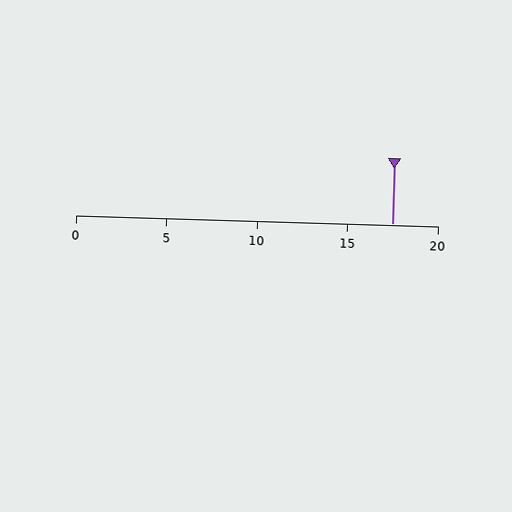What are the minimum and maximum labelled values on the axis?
The axis runs from 0 to 20.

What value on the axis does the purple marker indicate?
The marker indicates approximately 17.5.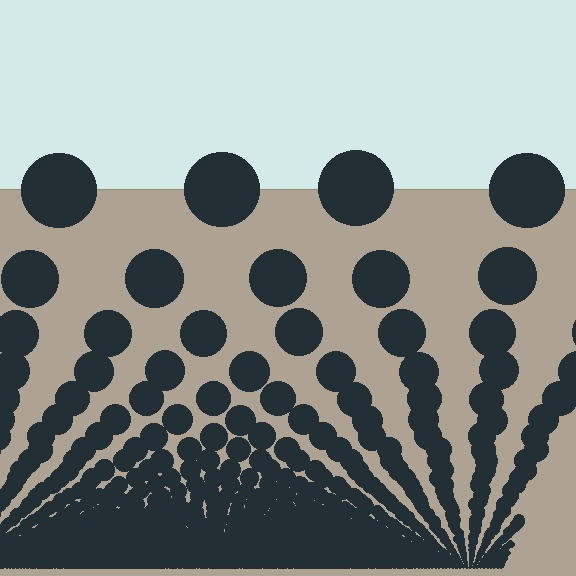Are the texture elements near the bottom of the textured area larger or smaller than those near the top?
Smaller. The gradient is inverted — elements near the bottom are smaller and denser.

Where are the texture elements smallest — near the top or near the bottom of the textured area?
Near the bottom.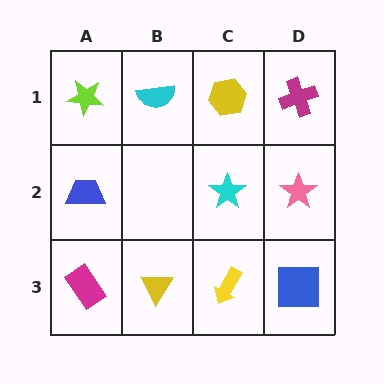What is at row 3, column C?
A yellow arrow.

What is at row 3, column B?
A yellow triangle.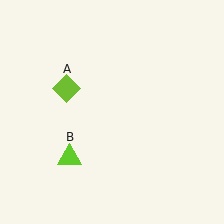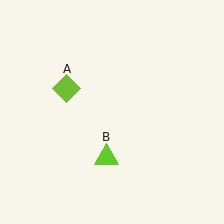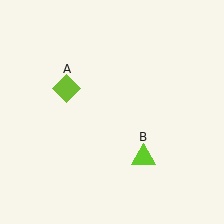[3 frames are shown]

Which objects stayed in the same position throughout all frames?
Lime diamond (object A) remained stationary.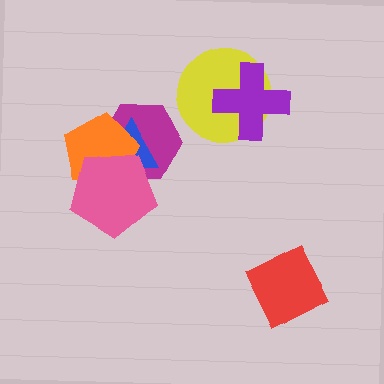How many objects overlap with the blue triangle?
3 objects overlap with the blue triangle.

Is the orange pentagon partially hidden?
Yes, it is partially covered by another shape.